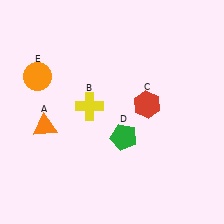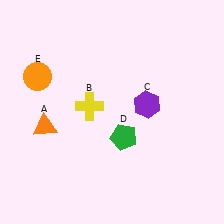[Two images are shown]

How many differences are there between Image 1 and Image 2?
There is 1 difference between the two images.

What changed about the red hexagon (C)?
In Image 1, C is red. In Image 2, it changed to purple.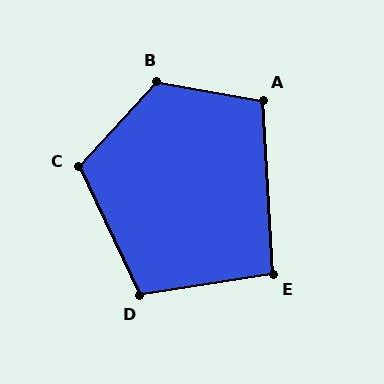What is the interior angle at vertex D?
Approximately 106 degrees (obtuse).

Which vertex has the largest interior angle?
B, at approximately 122 degrees.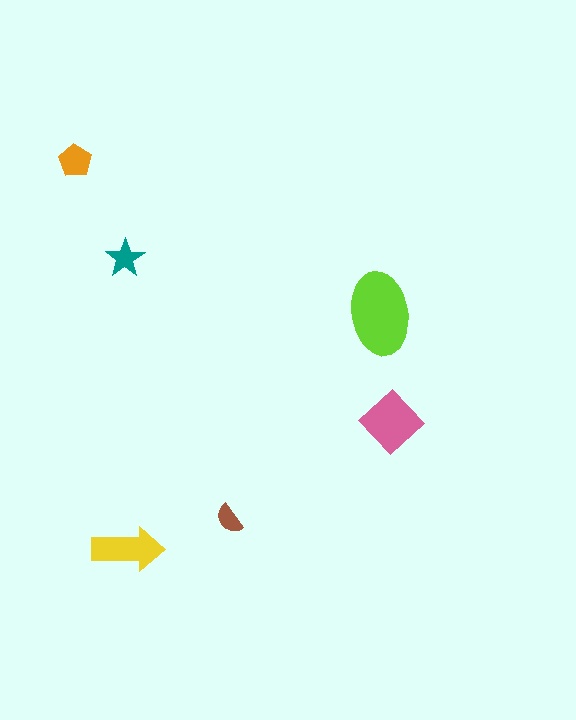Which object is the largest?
The lime ellipse.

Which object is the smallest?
The brown semicircle.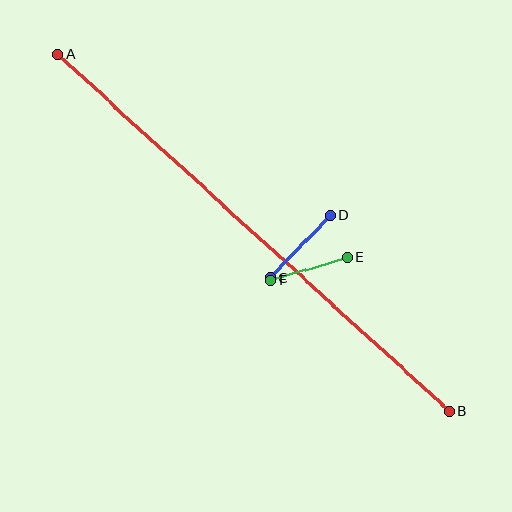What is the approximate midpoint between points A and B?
The midpoint is at approximately (254, 233) pixels.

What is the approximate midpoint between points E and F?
The midpoint is at approximately (309, 269) pixels.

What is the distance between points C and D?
The distance is approximately 87 pixels.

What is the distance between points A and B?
The distance is approximately 530 pixels.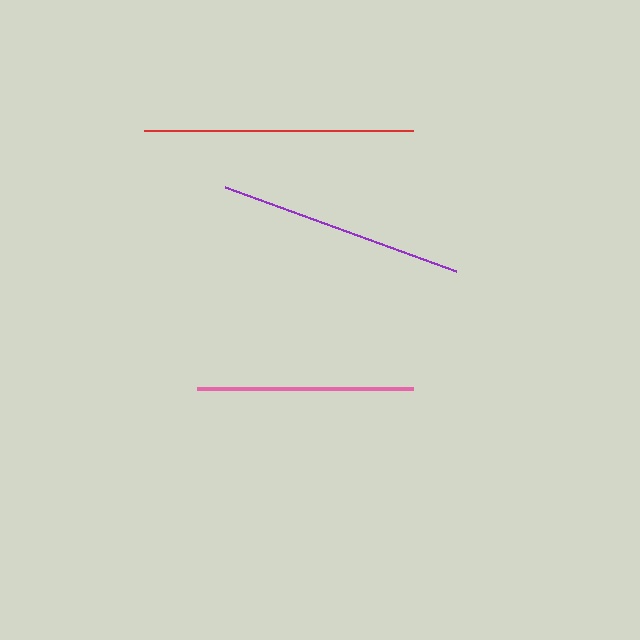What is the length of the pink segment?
The pink segment is approximately 215 pixels long.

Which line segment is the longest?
The red line is the longest at approximately 269 pixels.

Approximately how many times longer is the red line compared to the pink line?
The red line is approximately 1.2 times the length of the pink line.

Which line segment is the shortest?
The pink line is the shortest at approximately 215 pixels.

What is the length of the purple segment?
The purple segment is approximately 245 pixels long.